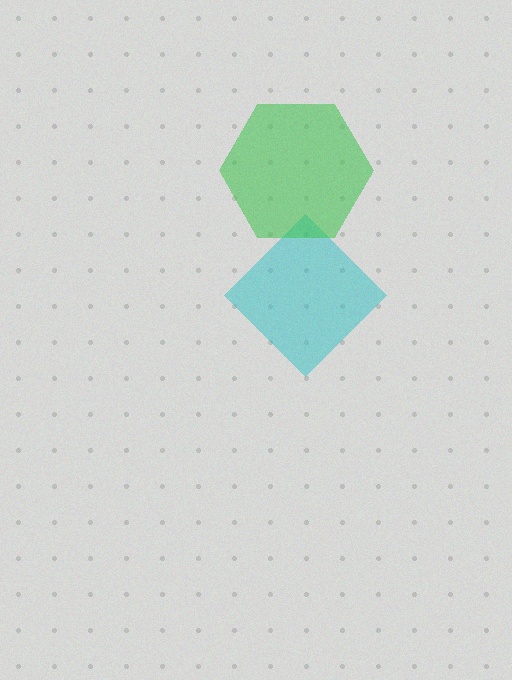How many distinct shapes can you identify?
There are 2 distinct shapes: a cyan diamond, a green hexagon.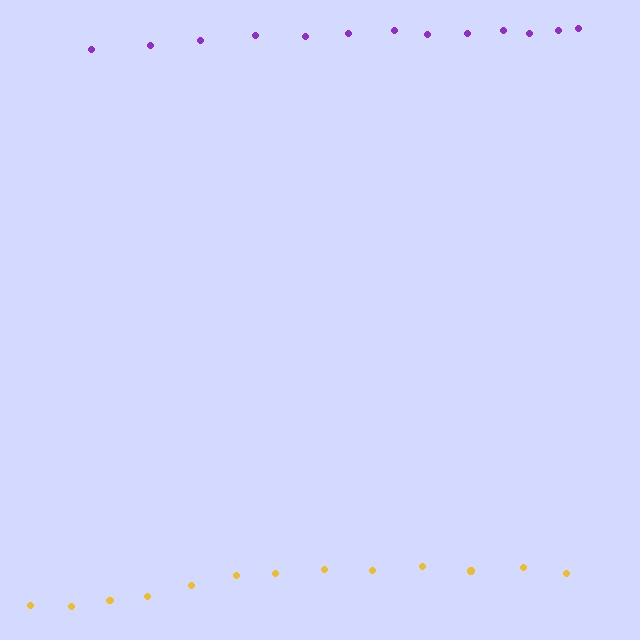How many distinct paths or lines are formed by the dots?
There are 2 distinct paths.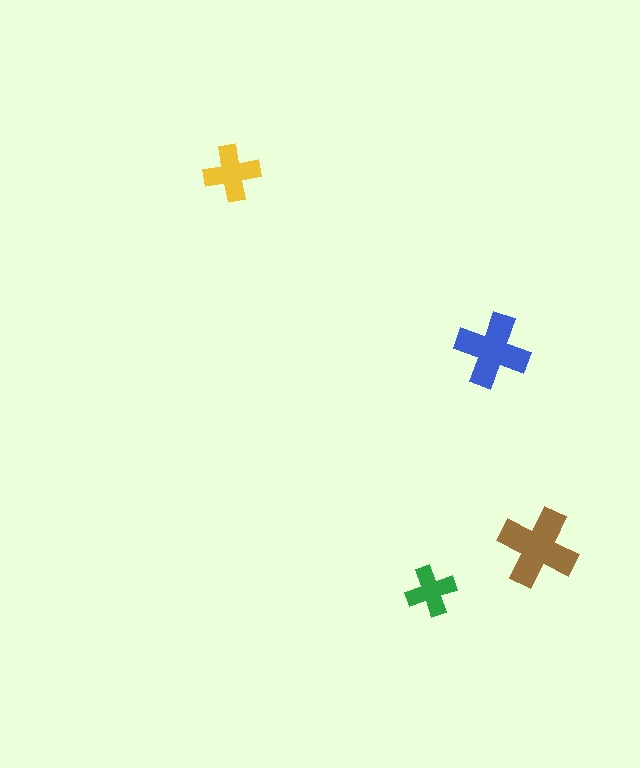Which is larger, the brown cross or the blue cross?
The brown one.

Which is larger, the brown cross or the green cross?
The brown one.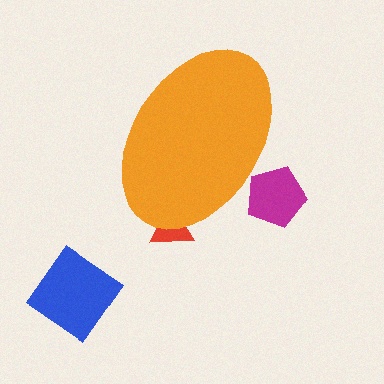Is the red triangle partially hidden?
Yes, the red triangle is partially hidden behind the orange ellipse.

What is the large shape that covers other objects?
An orange ellipse.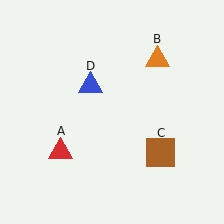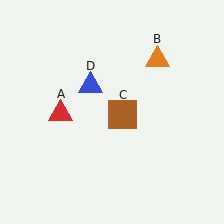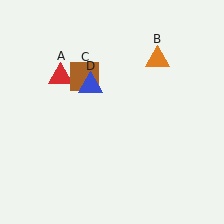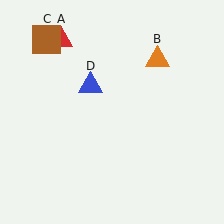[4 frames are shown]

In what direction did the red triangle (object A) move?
The red triangle (object A) moved up.